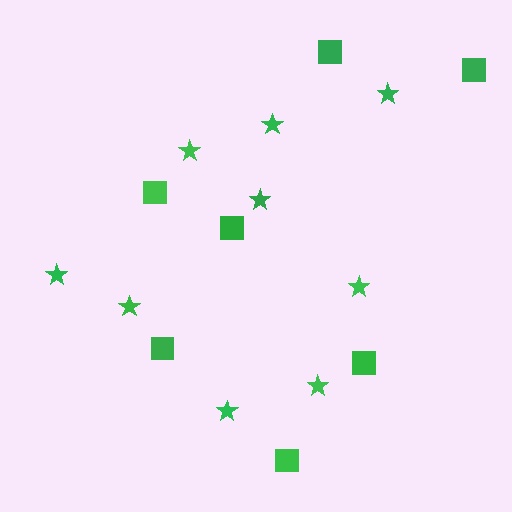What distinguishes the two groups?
There are 2 groups: one group of stars (9) and one group of squares (7).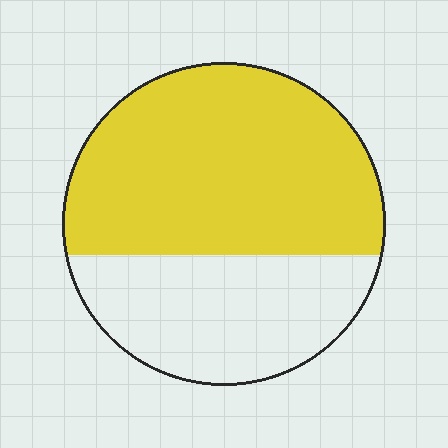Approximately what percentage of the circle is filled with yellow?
Approximately 60%.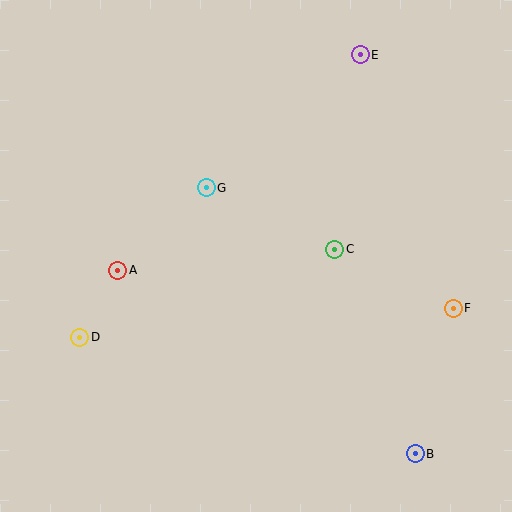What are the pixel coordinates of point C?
Point C is at (335, 249).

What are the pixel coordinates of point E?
Point E is at (360, 55).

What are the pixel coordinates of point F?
Point F is at (453, 308).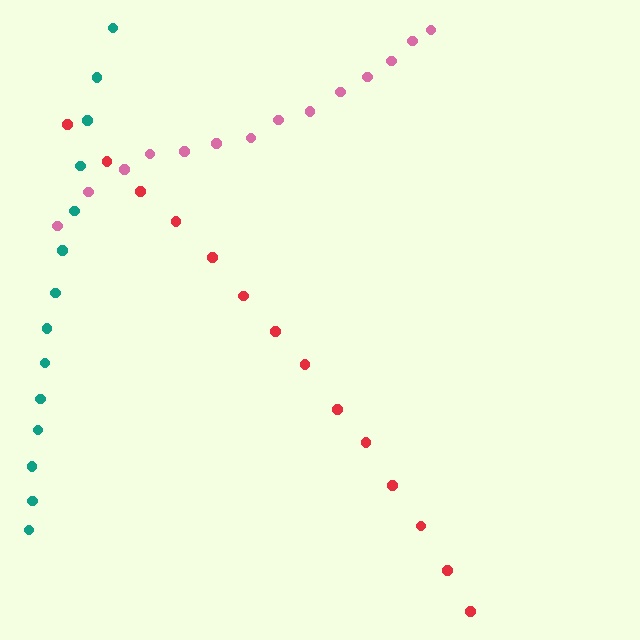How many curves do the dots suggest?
There are 3 distinct paths.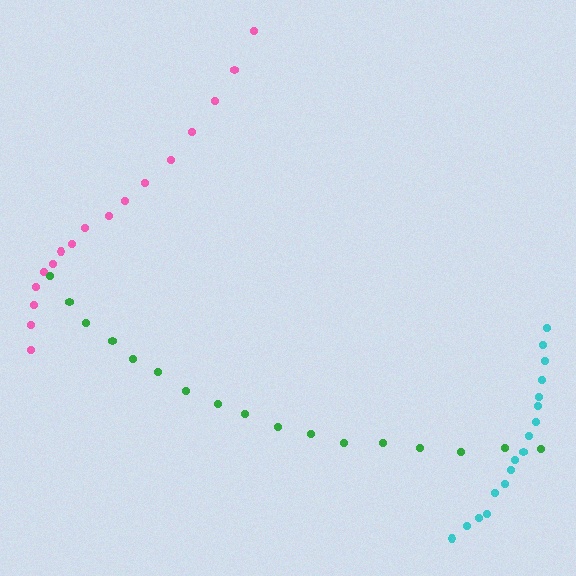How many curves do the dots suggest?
There are 3 distinct paths.